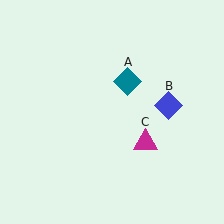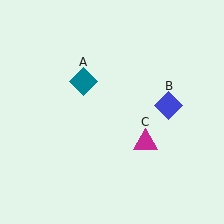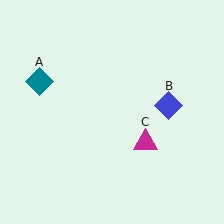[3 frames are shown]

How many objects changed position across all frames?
1 object changed position: teal diamond (object A).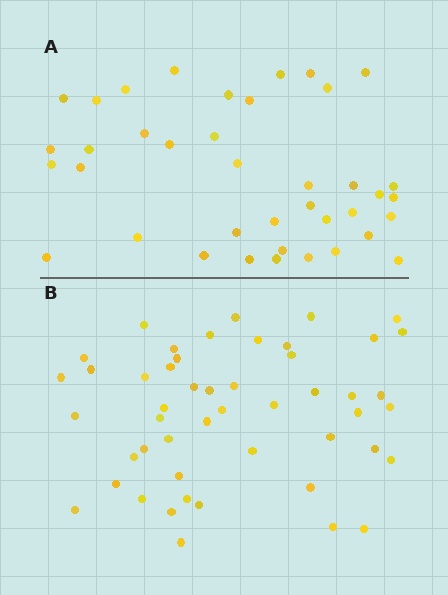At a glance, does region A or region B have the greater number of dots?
Region B (the bottom region) has more dots.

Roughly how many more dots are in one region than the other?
Region B has roughly 10 or so more dots than region A.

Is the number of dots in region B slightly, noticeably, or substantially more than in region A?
Region B has noticeably more, but not dramatically so. The ratio is roughly 1.3 to 1.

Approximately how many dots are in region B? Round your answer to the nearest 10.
About 50 dots. (The exact count is 49, which rounds to 50.)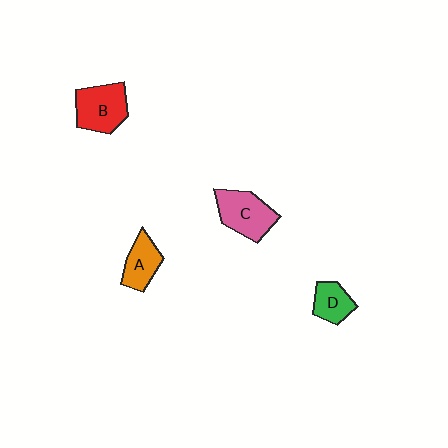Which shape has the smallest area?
Shape D (green).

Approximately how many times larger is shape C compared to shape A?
Approximately 1.4 times.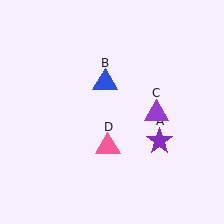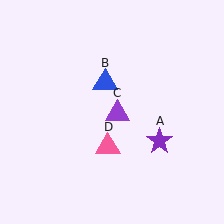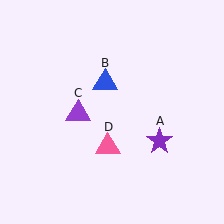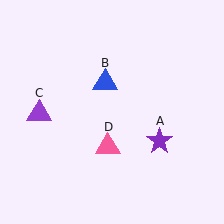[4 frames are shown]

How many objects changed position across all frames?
1 object changed position: purple triangle (object C).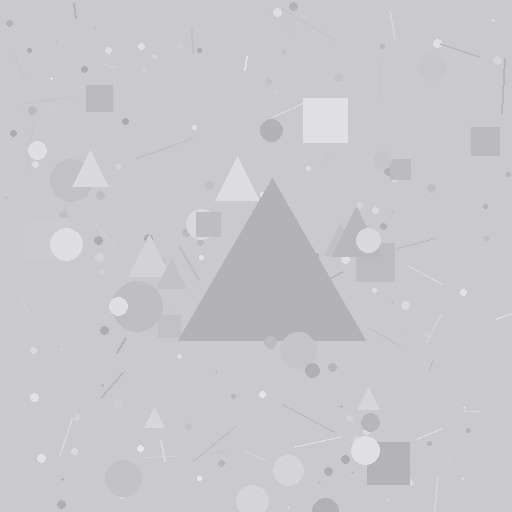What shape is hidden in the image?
A triangle is hidden in the image.